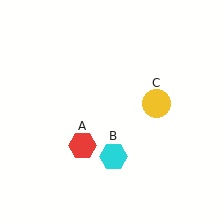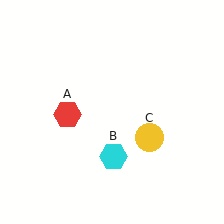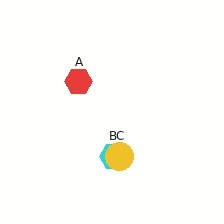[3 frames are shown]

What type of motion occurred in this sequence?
The red hexagon (object A), yellow circle (object C) rotated clockwise around the center of the scene.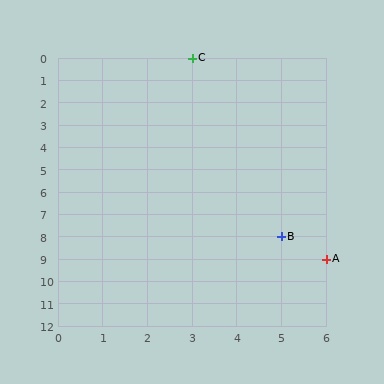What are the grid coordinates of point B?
Point B is at grid coordinates (5, 8).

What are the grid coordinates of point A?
Point A is at grid coordinates (6, 9).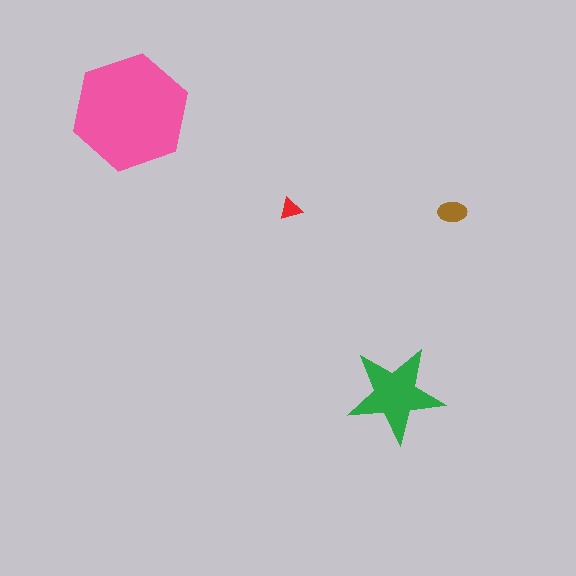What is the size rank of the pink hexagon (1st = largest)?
1st.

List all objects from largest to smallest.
The pink hexagon, the green star, the brown ellipse, the red triangle.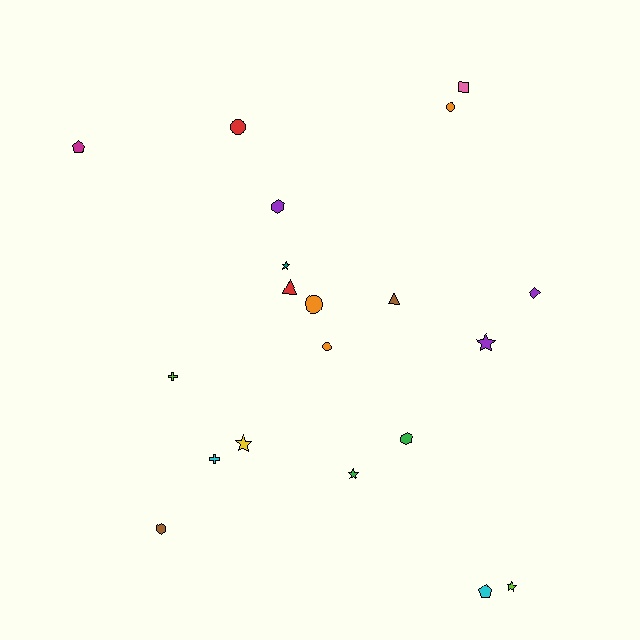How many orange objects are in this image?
There are 3 orange objects.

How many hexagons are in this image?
There are 3 hexagons.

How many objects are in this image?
There are 20 objects.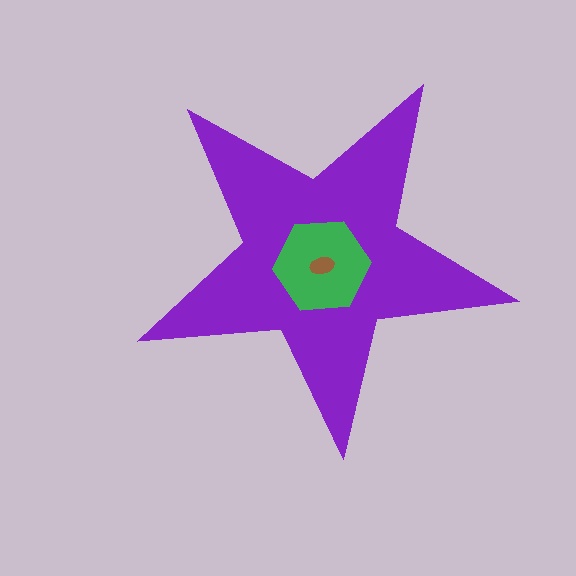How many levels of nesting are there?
3.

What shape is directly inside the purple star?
The green hexagon.